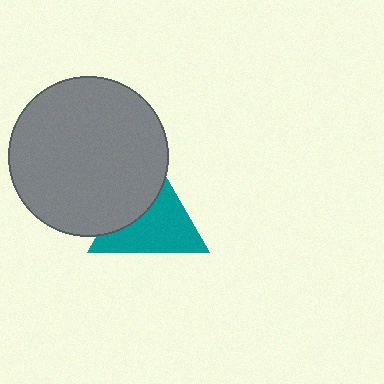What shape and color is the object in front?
The object in front is a gray circle.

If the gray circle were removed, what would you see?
You would see the complete teal triangle.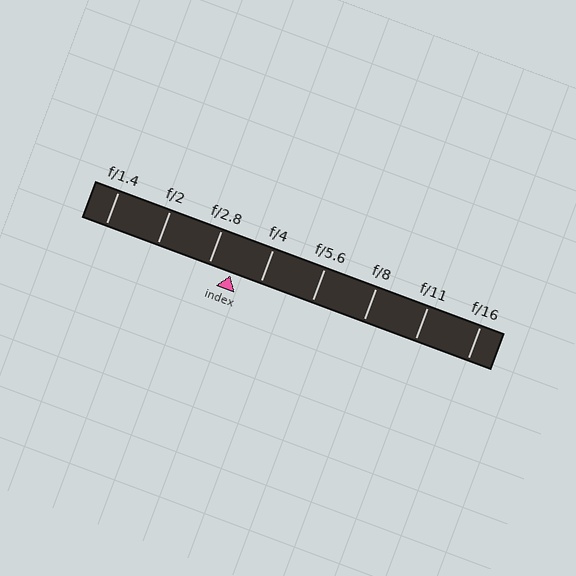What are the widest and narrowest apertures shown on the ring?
The widest aperture shown is f/1.4 and the narrowest is f/16.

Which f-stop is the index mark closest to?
The index mark is closest to f/2.8.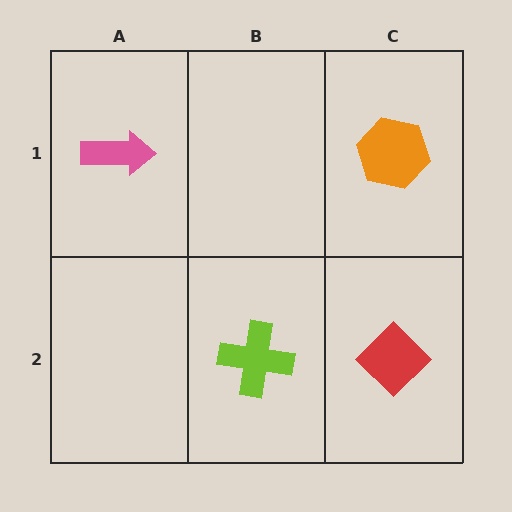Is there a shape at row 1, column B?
No, that cell is empty.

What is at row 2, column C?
A red diamond.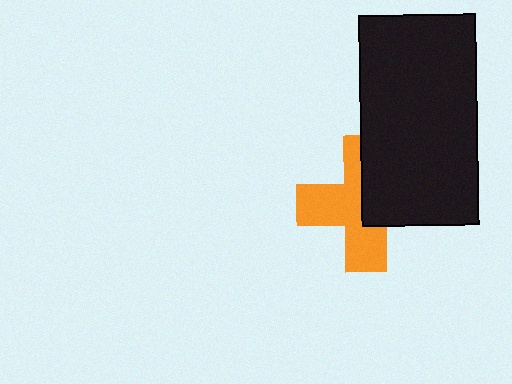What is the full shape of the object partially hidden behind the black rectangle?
The partially hidden object is an orange cross.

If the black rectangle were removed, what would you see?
You would see the complete orange cross.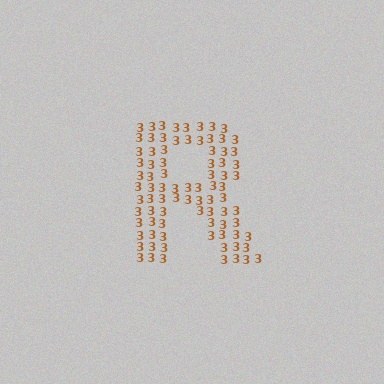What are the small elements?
The small elements are digit 3's.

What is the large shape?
The large shape is the letter R.